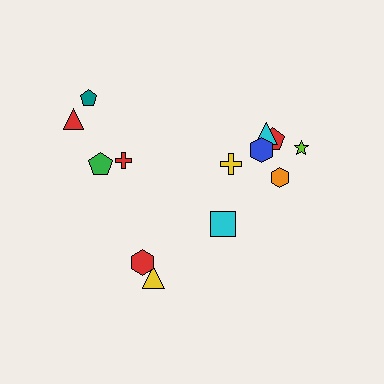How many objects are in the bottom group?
There are 3 objects.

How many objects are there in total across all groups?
There are 13 objects.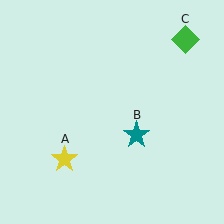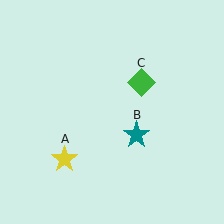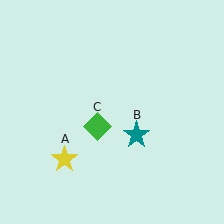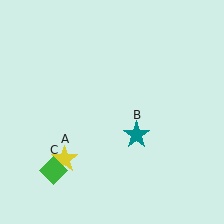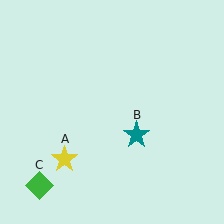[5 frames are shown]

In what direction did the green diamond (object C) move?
The green diamond (object C) moved down and to the left.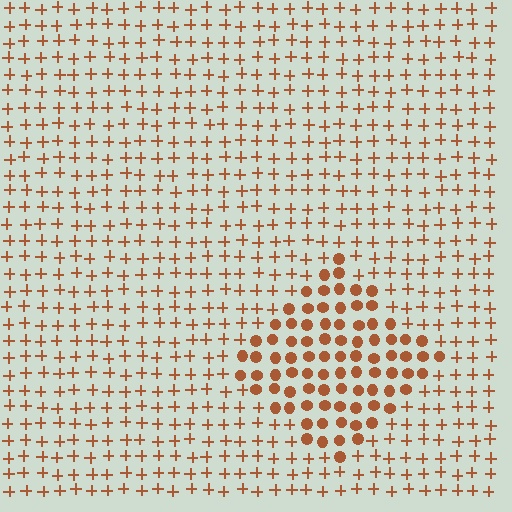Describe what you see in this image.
The image is filled with small brown elements arranged in a uniform grid. A diamond-shaped region contains circles, while the surrounding area contains plus signs. The boundary is defined purely by the change in element shape.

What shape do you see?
I see a diamond.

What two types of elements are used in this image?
The image uses circles inside the diamond region and plus signs outside it.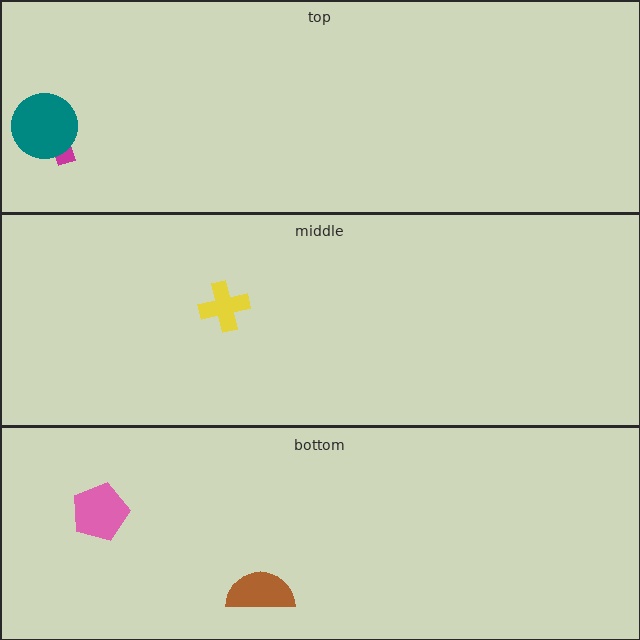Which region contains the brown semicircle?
The bottom region.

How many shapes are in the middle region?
1.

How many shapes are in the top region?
2.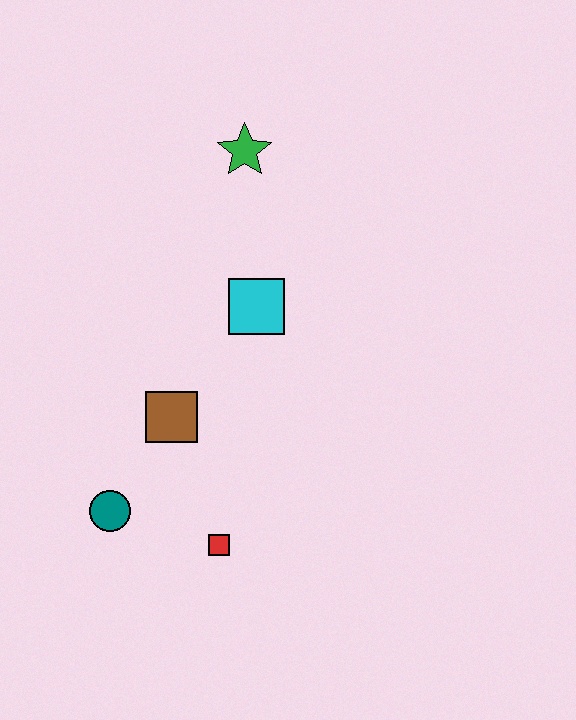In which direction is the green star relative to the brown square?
The green star is above the brown square.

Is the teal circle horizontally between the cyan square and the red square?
No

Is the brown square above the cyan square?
No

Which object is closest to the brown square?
The teal circle is closest to the brown square.